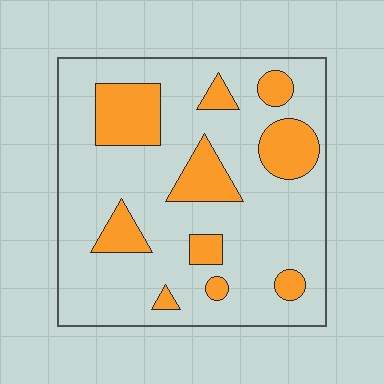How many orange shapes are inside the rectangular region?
10.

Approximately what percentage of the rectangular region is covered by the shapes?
Approximately 20%.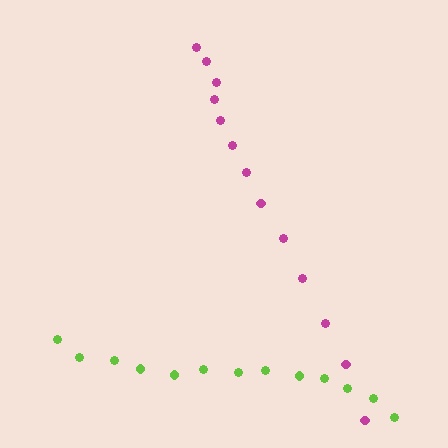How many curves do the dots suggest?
There are 2 distinct paths.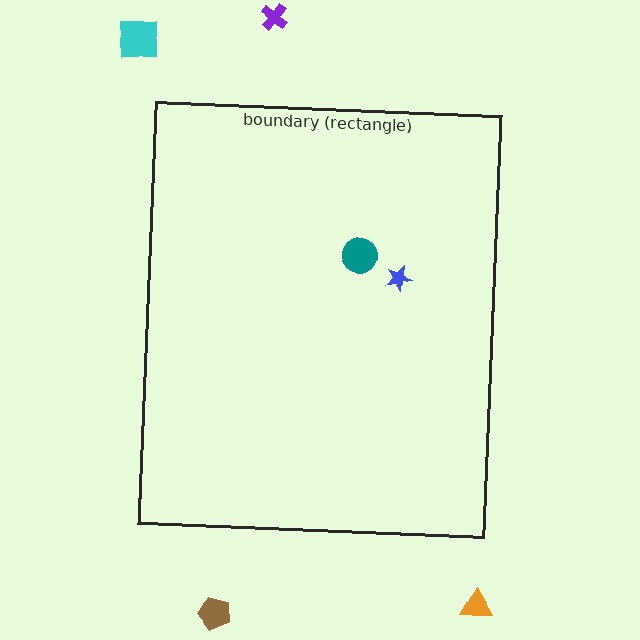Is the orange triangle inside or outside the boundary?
Outside.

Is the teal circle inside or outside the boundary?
Inside.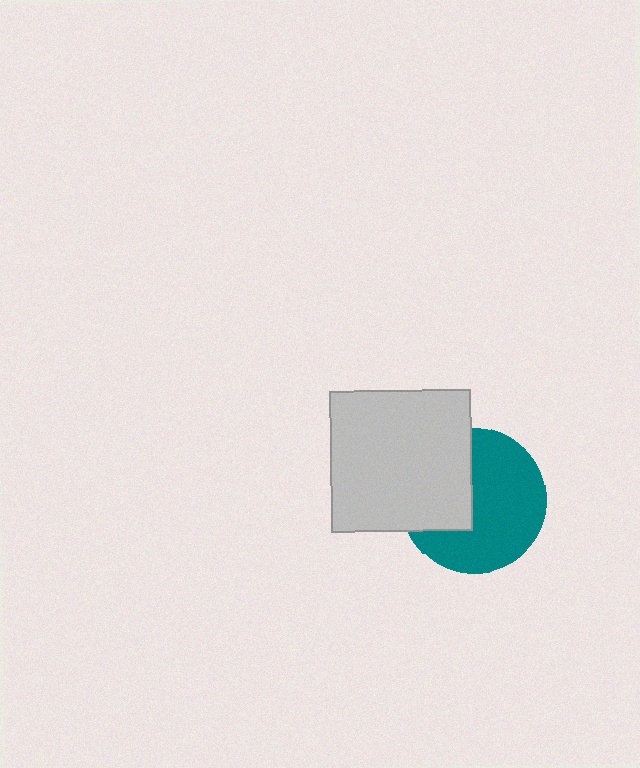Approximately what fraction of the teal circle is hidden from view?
Roughly 38% of the teal circle is hidden behind the light gray square.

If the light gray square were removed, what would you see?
You would see the complete teal circle.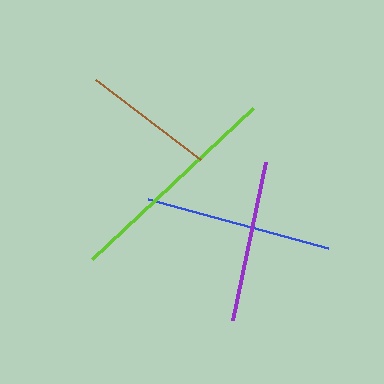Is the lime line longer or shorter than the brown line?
The lime line is longer than the brown line.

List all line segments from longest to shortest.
From longest to shortest: lime, blue, purple, brown.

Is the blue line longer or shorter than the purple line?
The blue line is longer than the purple line.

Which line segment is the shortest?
The brown line is the shortest at approximately 132 pixels.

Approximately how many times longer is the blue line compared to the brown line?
The blue line is approximately 1.4 times the length of the brown line.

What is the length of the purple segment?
The purple segment is approximately 161 pixels long.